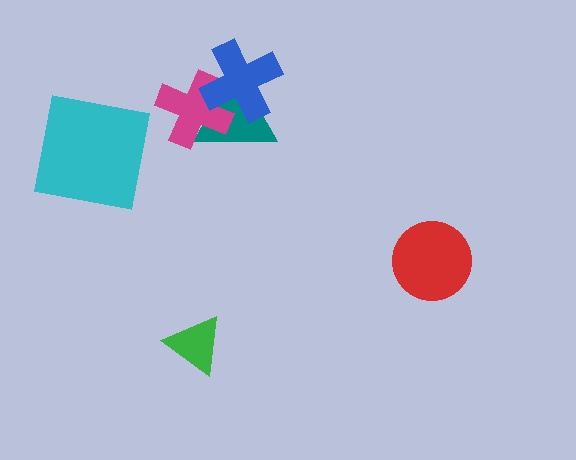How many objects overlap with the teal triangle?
2 objects overlap with the teal triangle.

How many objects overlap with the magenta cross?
2 objects overlap with the magenta cross.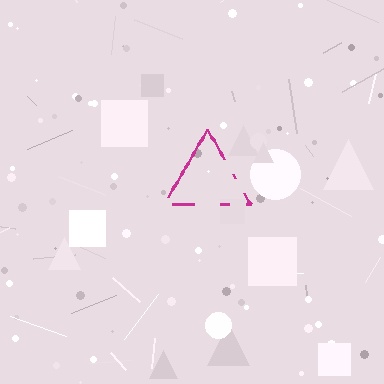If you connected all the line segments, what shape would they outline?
They would outline a triangle.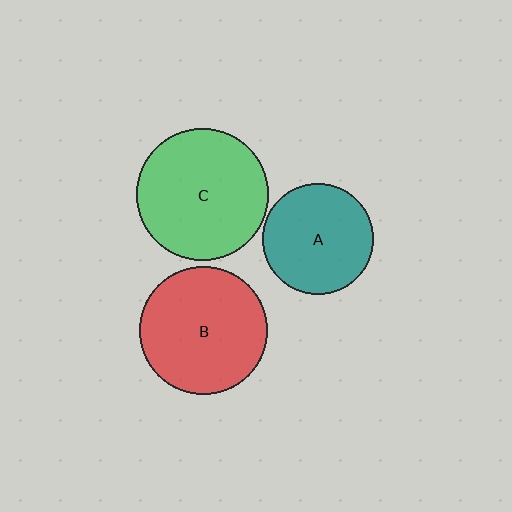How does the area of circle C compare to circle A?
Approximately 1.4 times.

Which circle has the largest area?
Circle C (green).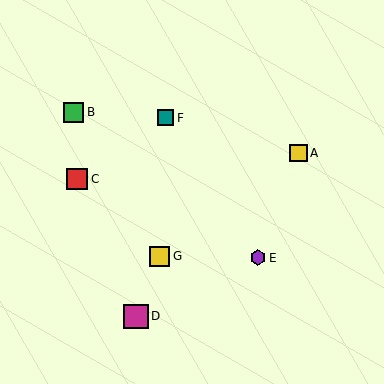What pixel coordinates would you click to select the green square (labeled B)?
Click at (74, 112) to select the green square B.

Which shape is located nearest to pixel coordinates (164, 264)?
The yellow square (labeled G) at (160, 256) is nearest to that location.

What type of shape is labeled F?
Shape F is a teal square.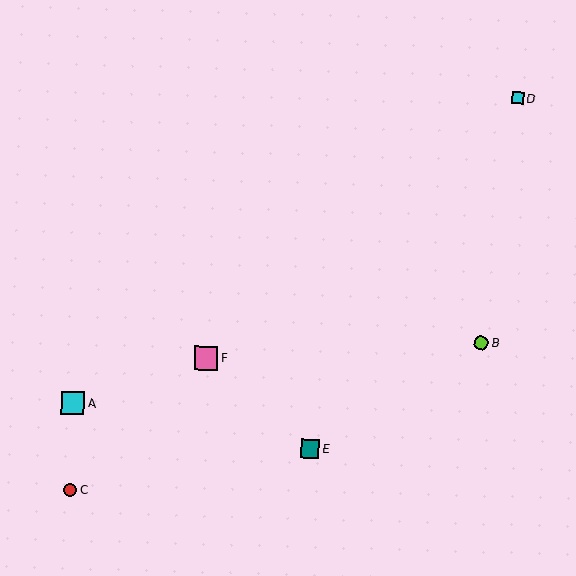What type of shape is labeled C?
Shape C is a red circle.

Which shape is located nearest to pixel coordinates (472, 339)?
The lime circle (labeled B) at (481, 343) is nearest to that location.